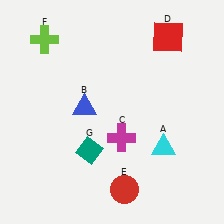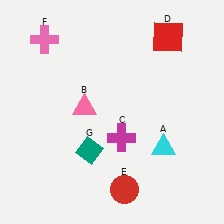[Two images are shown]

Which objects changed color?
B changed from blue to pink. F changed from lime to pink.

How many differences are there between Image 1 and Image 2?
There are 2 differences between the two images.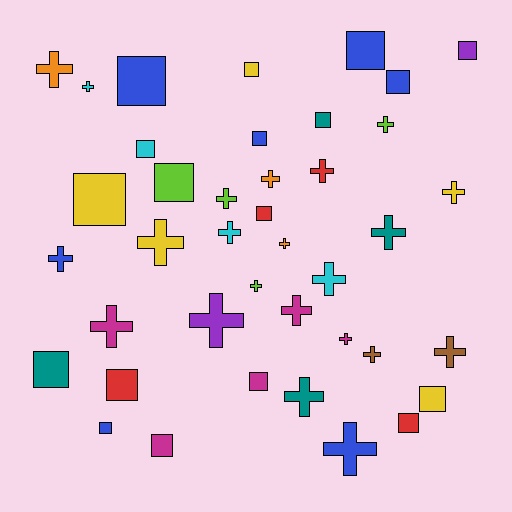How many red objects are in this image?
There are 4 red objects.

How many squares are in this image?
There are 18 squares.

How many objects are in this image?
There are 40 objects.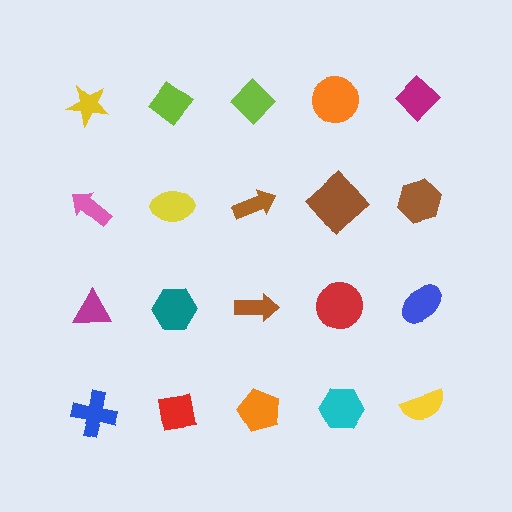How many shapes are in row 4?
5 shapes.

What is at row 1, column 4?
An orange circle.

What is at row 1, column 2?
A lime diamond.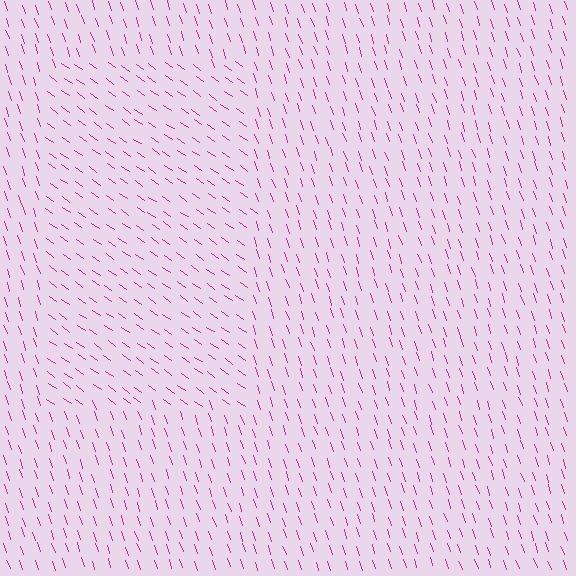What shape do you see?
I see a rectangle.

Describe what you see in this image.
The image is filled with small magenta line segments. A rectangle region in the image has lines oriented differently from the surrounding lines, creating a visible texture boundary.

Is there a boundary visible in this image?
Yes, there is a texture boundary formed by a change in line orientation.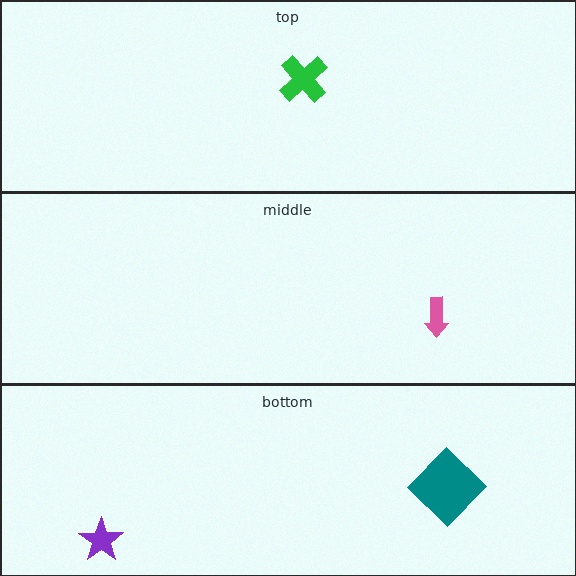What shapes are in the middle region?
The pink arrow.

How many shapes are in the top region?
1.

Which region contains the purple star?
The bottom region.